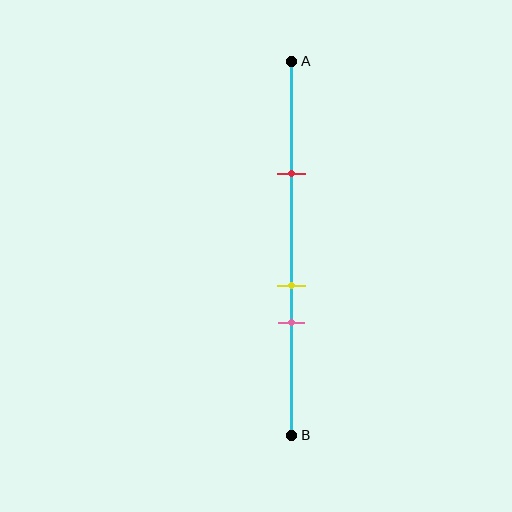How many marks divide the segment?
There are 3 marks dividing the segment.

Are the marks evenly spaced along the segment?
No, the marks are not evenly spaced.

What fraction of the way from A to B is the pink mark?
The pink mark is approximately 70% (0.7) of the way from A to B.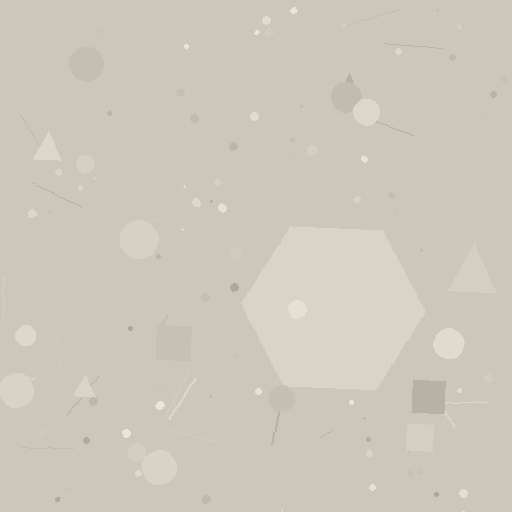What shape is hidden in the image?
A hexagon is hidden in the image.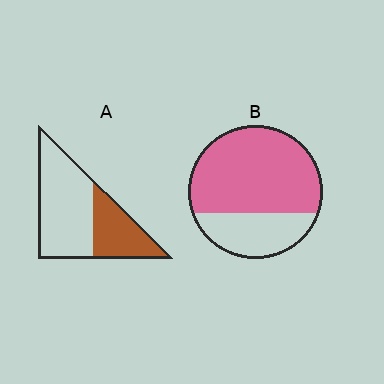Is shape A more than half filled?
No.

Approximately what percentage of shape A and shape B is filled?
A is approximately 35% and B is approximately 70%.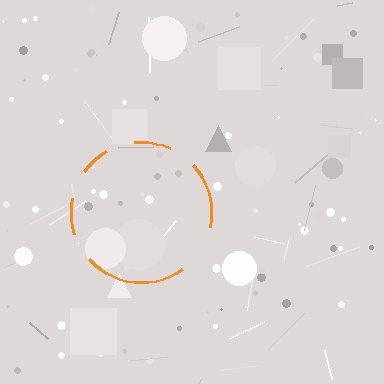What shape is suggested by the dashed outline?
The dashed outline suggests a circle.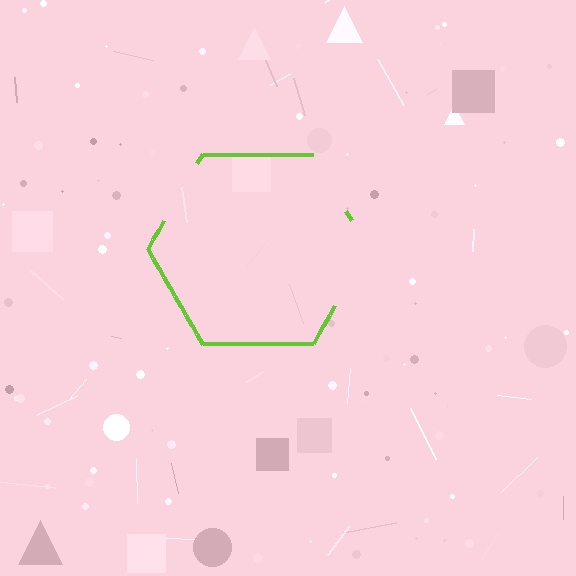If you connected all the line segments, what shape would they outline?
They would outline a hexagon.